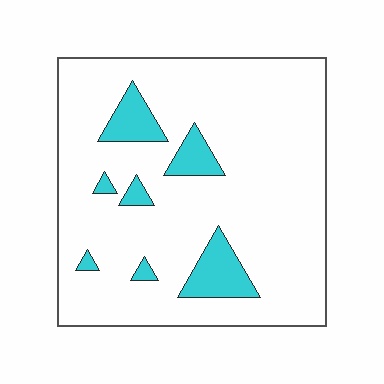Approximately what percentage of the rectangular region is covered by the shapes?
Approximately 10%.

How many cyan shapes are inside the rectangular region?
7.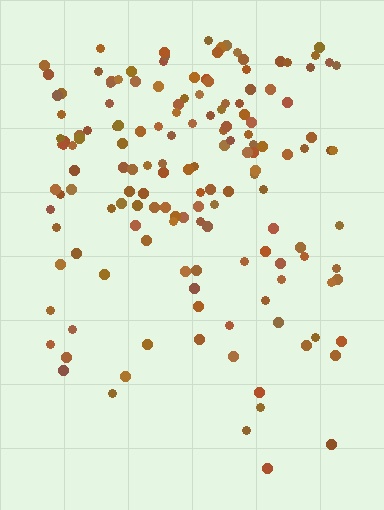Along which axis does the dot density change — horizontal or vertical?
Vertical.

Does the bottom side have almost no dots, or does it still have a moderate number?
Still a moderate number, just noticeably fewer than the top.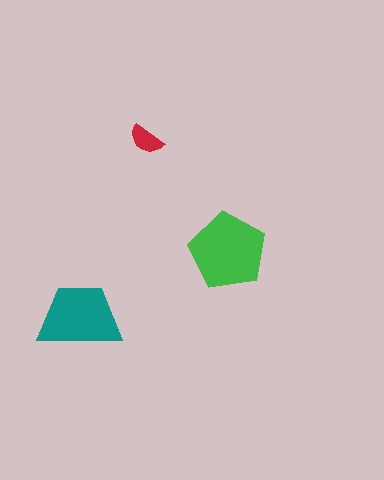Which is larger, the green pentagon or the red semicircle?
The green pentagon.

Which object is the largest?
The green pentagon.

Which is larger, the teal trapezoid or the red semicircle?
The teal trapezoid.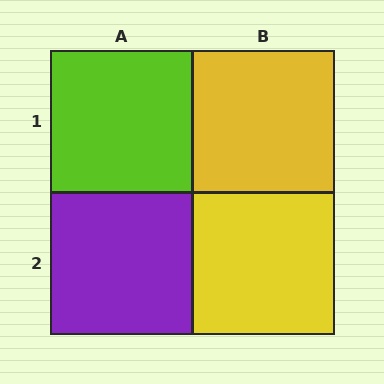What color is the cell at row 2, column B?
Yellow.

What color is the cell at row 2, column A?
Purple.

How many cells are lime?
1 cell is lime.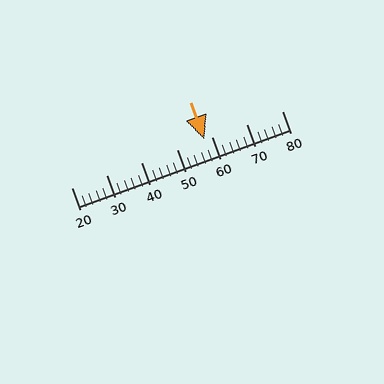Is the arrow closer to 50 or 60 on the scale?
The arrow is closer to 60.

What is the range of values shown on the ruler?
The ruler shows values from 20 to 80.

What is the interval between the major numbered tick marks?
The major tick marks are spaced 10 units apart.